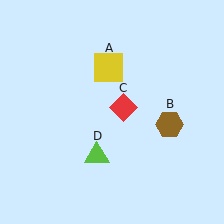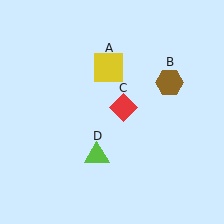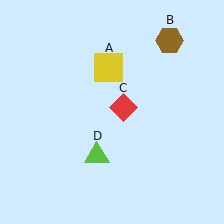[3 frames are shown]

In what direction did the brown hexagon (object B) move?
The brown hexagon (object B) moved up.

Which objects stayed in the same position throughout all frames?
Yellow square (object A) and red diamond (object C) and lime triangle (object D) remained stationary.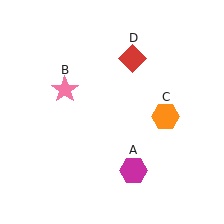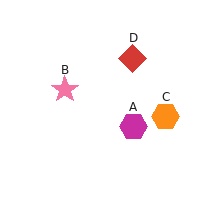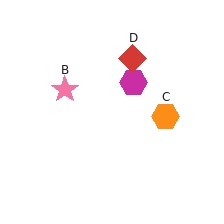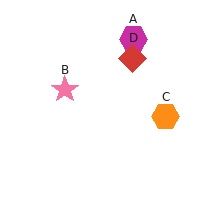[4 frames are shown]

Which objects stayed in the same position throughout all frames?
Pink star (object B) and orange hexagon (object C) and red diamond (object D) remained stationary.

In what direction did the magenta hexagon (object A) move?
The magenta hexagon (object A) moved up.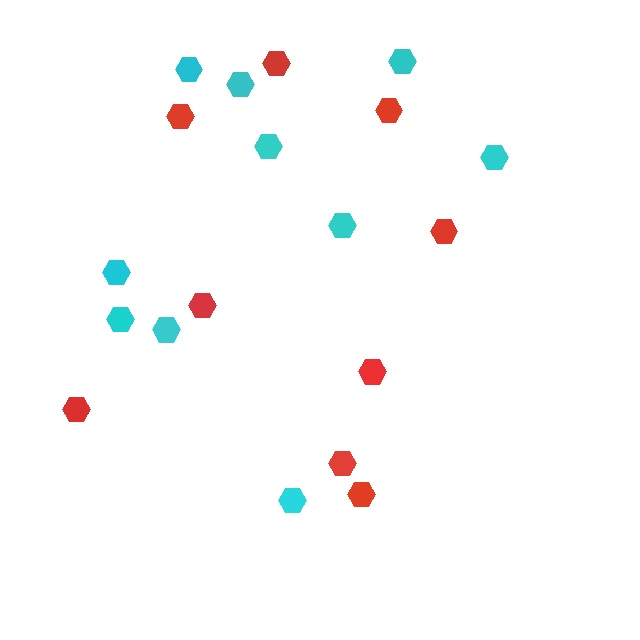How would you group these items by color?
There are 2 groups: one group of red hexagons (9) and one group of cyan hexagons (10).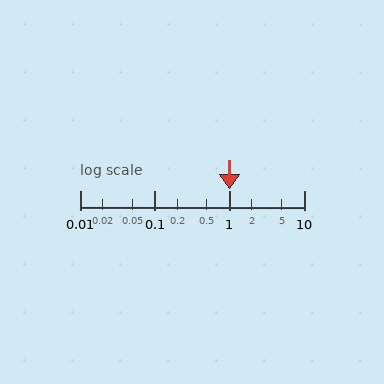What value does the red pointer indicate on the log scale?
The pointer indicates approximately 1.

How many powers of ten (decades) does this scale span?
The scale spans 3 decades, from 0.01 to 10.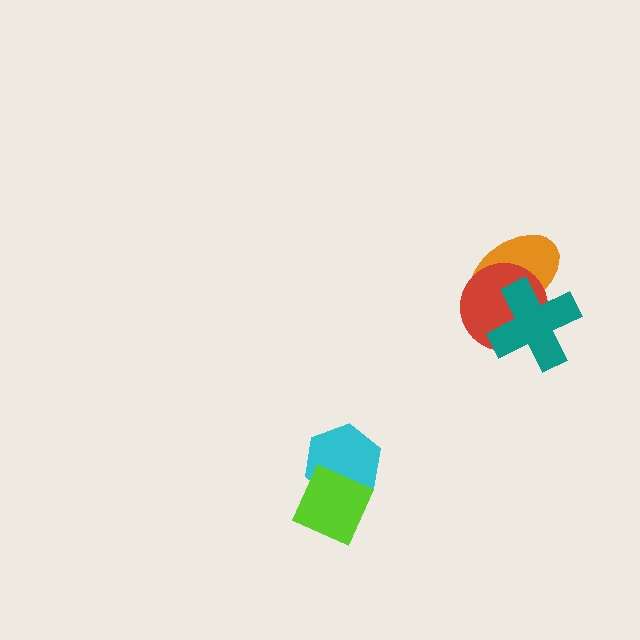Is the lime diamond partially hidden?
No, no other shape covers it.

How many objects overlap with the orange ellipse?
2 objects overlap with the orange ellipse.